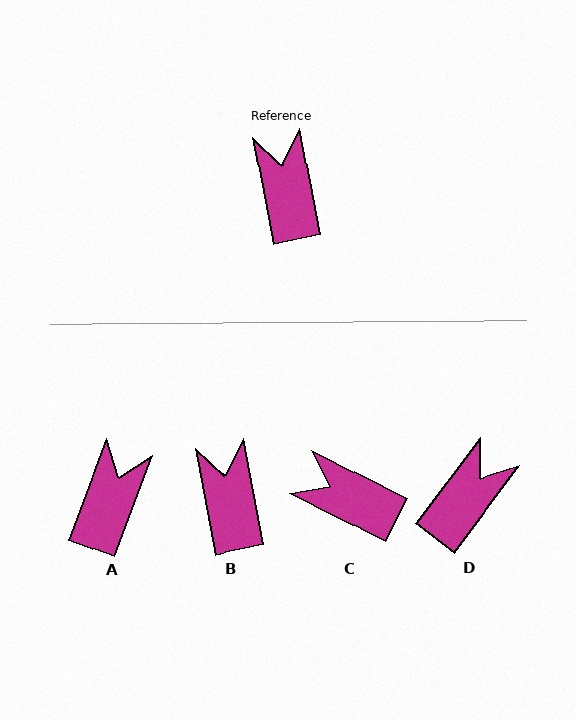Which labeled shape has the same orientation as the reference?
B.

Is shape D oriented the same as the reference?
No, it is off by about 48 degrees.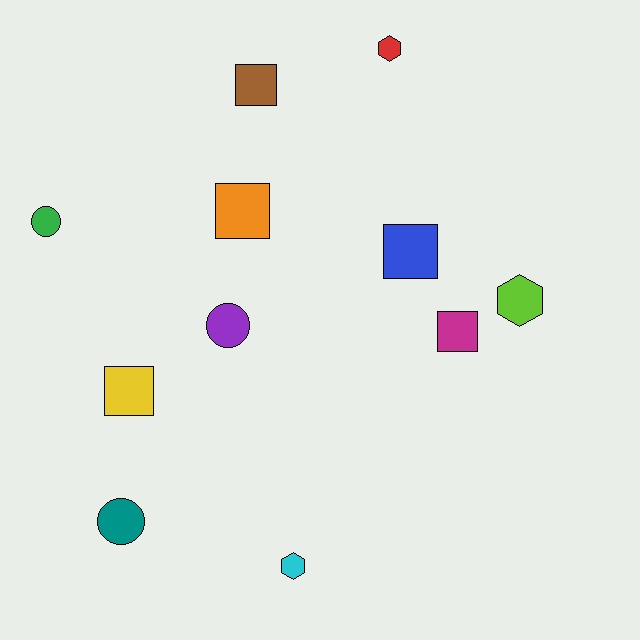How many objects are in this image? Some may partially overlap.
There are 11 objects.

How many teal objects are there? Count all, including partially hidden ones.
There is 1 teal object.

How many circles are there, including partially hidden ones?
There are 3 circles.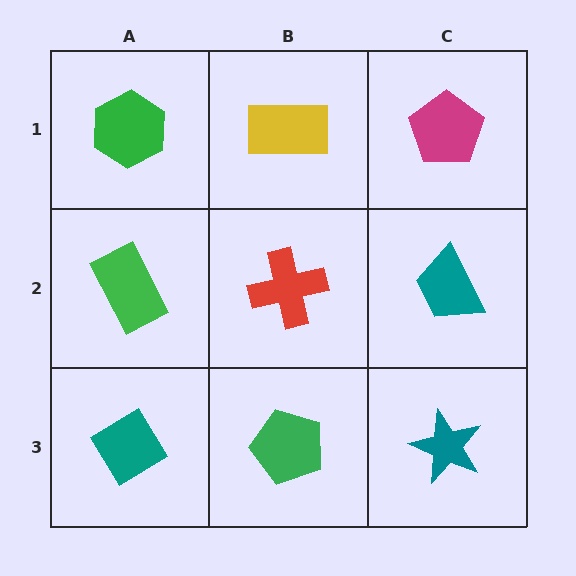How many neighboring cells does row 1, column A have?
2.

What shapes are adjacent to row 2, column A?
A green hexagon (row 1, column A), a teal diamond (row 3, column A), a red cross (row 2, column B).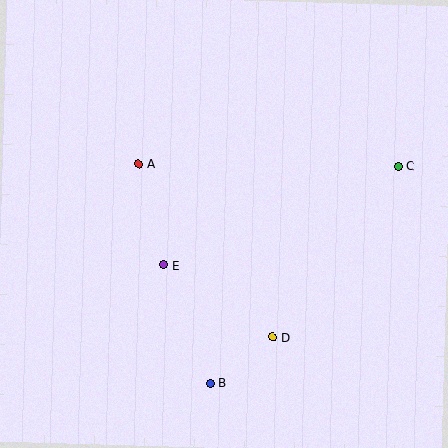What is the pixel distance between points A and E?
The distance between A and E is 104 pixels.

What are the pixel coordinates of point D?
Point D is at (273, 337).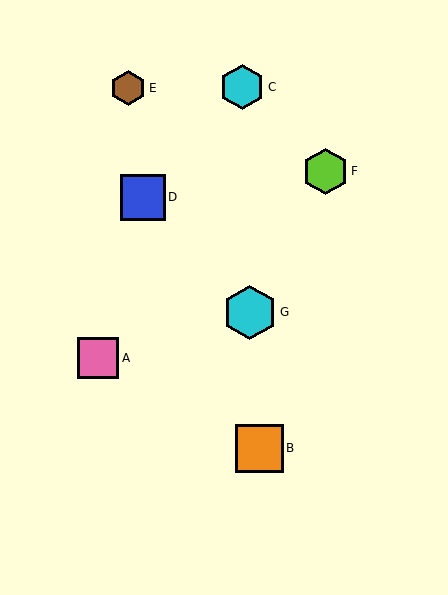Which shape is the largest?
The cyan hexagon (labeled G) is the largest.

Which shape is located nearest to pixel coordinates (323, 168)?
The lime hexagon (labeled F) at (325, 171) is nearest to that location.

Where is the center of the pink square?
The center of the pink square is at (98, 358).